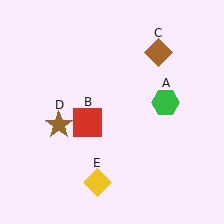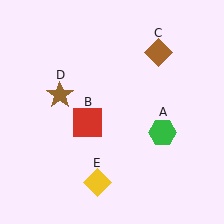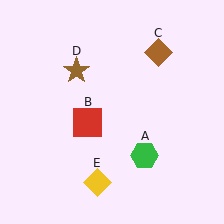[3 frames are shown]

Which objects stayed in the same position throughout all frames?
Red square (object B) and brown diamond (object C) and yellow diamond (object E) remained stationary.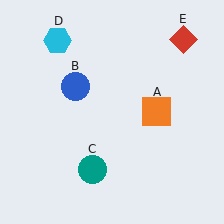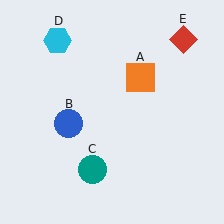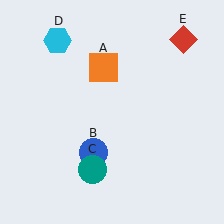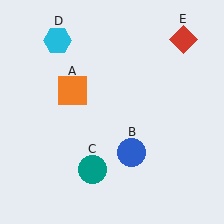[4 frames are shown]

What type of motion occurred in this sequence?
The orange square (object A), blue circle (object B) rotated counterclockwise around the center of the scene.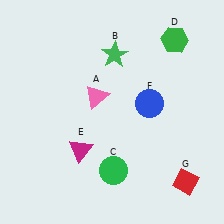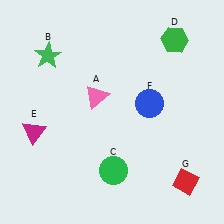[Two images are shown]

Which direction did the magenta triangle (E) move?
The magenta triangle (E) moved left.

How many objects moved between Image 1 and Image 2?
2 objects moved between the two images.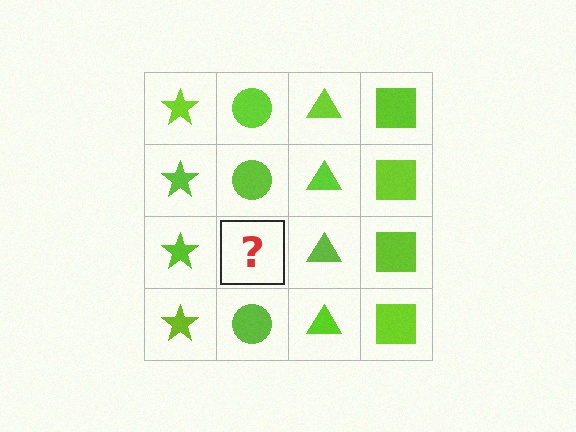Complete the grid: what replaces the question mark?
The question mark should be replaced with a lime circle.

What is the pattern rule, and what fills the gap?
The rule is that each column has a consistent shape. The gap should be filled with a lime circle.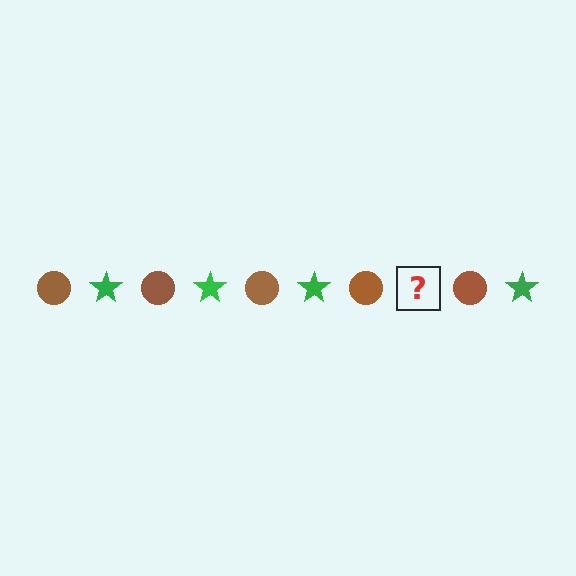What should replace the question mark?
The question mark should be replaced with a green star.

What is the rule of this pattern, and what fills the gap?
The rule is that the pattern alternates between brown circle and green star. The gap should be filled with a green star.